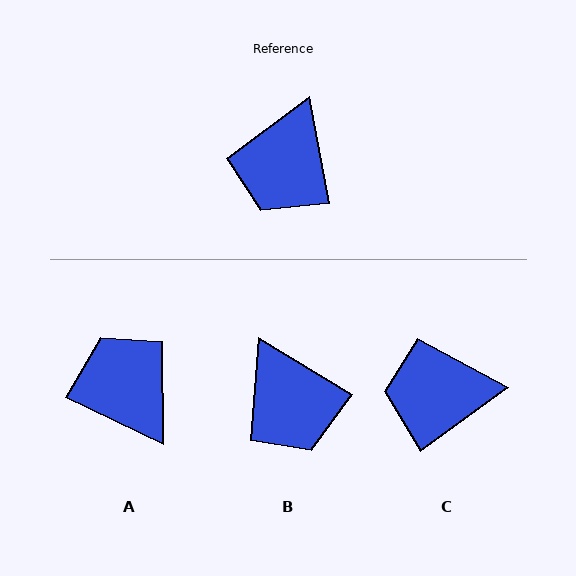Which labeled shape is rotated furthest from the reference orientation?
A, about 126 degrees away.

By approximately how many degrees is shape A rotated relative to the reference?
Approximately 126 degrees clockwise.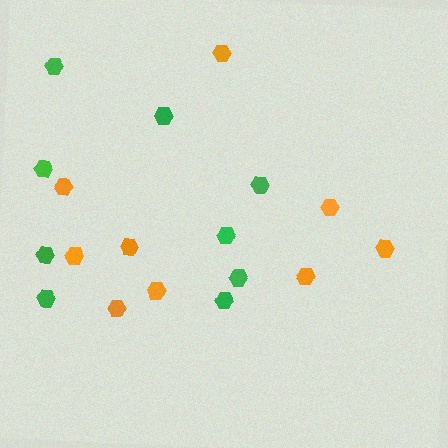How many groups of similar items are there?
There are 2 groups: one group of green hexagons (9) and one group of orange hexagons (9).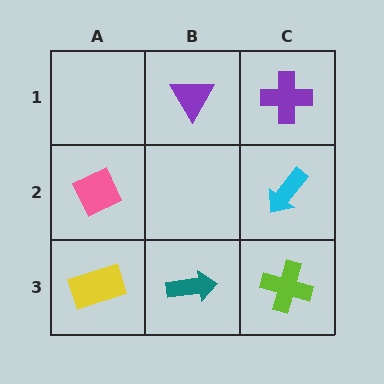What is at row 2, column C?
A cyan arrow.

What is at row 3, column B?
A teal arrow.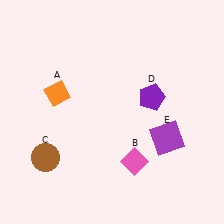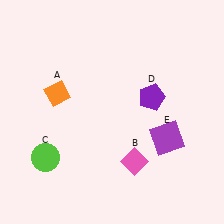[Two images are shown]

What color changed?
The circle (C) changed from brown in Image 1 to lime in Image 2.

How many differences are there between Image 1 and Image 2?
There is 1 difference between the two images.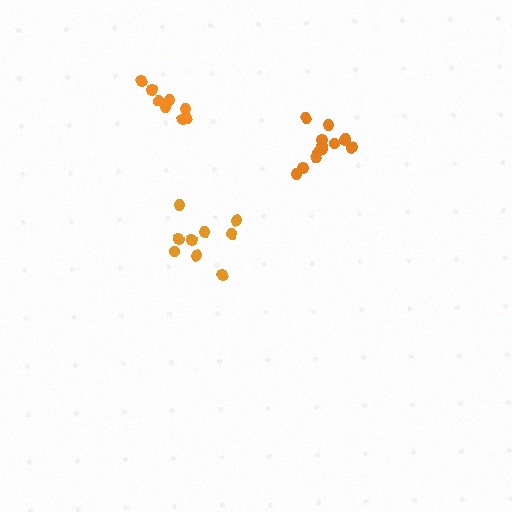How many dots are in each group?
Group 1: 9 dots, Group 2: 8 dots, Group 3: 13 dots (30 total).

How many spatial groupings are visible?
There are 3 spatial groupings.